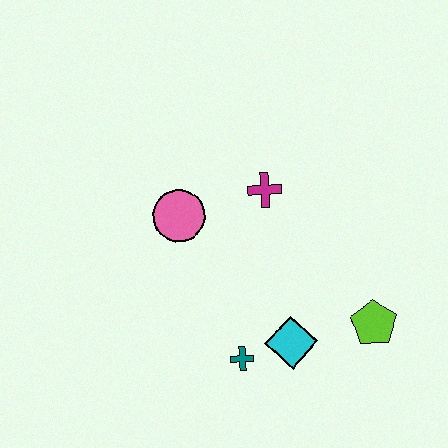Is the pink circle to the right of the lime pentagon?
No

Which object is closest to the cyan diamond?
The teal cross is closest to the cyan diamond.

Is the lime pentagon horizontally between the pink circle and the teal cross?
No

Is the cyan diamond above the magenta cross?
No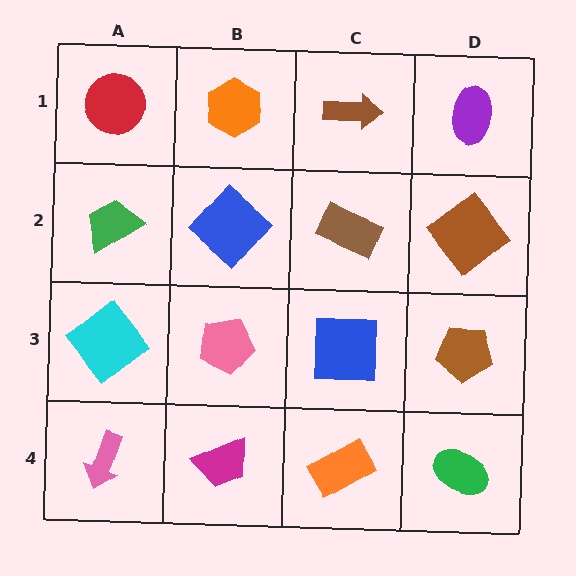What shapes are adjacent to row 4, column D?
A brown pentagon (row 3, column D), an orange rectangle (row 4, column C).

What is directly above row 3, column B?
A blue diamond.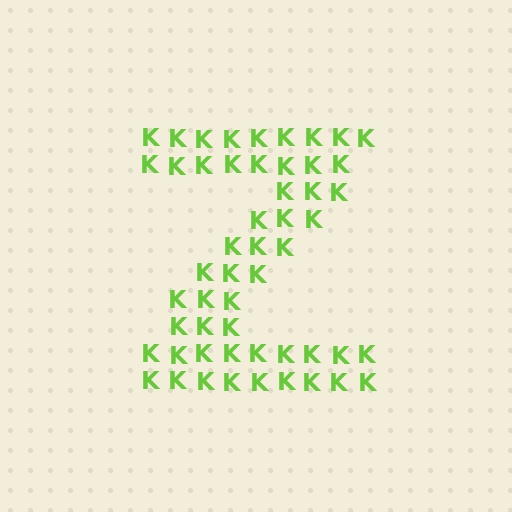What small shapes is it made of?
It is made of small letter K's.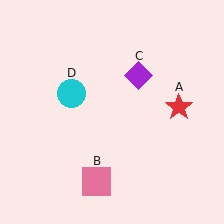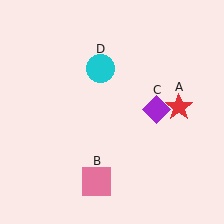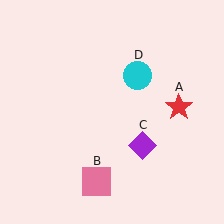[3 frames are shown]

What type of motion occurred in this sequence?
The purple diamond (object C), cyan circle (object D) rotated clockwise around the center of the scene.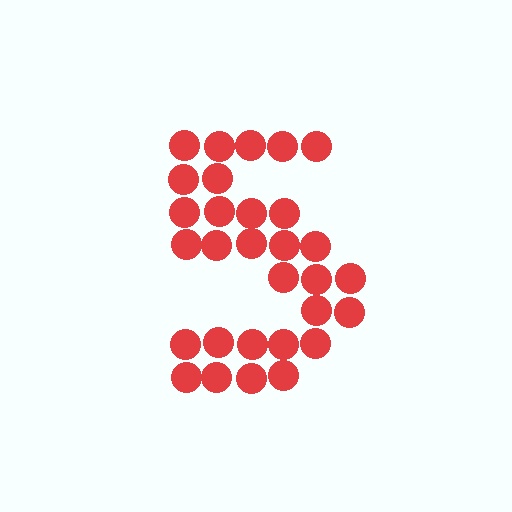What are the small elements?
The small elements are circles.